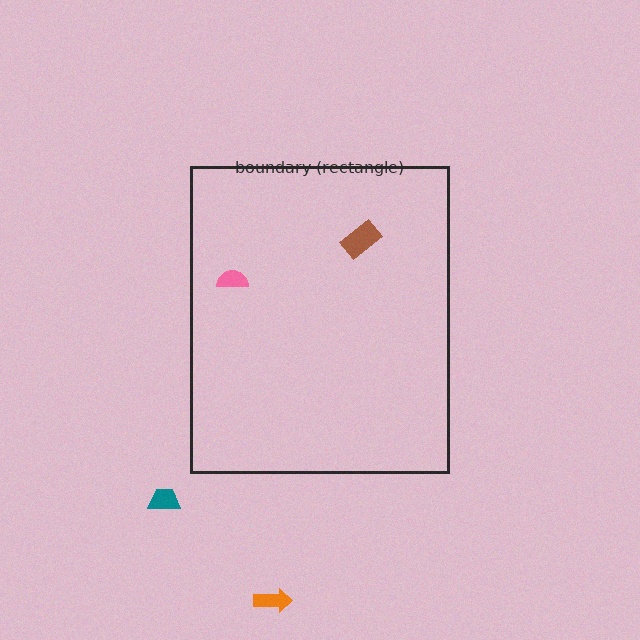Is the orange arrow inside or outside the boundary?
Outside.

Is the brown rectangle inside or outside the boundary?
Inside.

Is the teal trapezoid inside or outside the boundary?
Outside.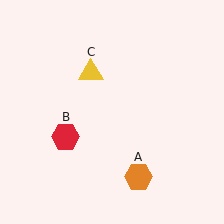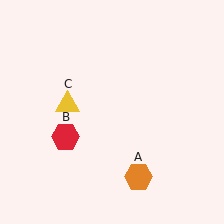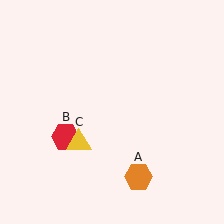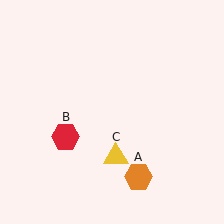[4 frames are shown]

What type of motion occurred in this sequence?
The yellow triangle (object C) rotated counterclockwise around the center of the scene.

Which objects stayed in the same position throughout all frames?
Orange hexagon (object A) and red hexagon (object B) remained stationary.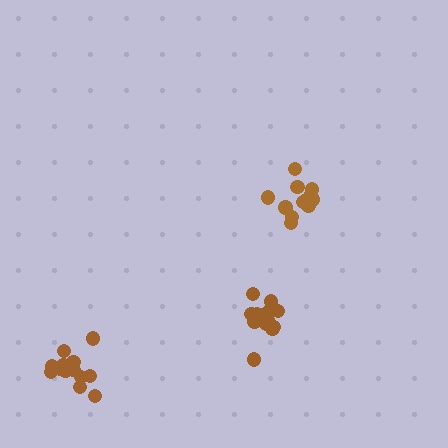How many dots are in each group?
Group 1: 13 dots, Group 2: 15 dots, Group 3: 12 dots (40 total).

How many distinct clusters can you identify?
There are 3 distinct clusters.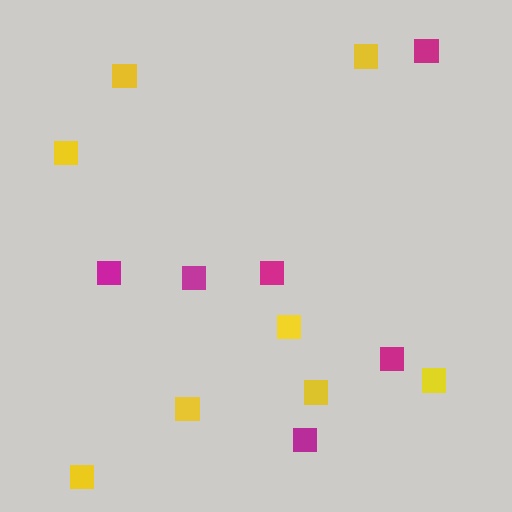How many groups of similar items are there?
There are 2 groups: one group of yellow squares (8) and one group of magenta squares (6).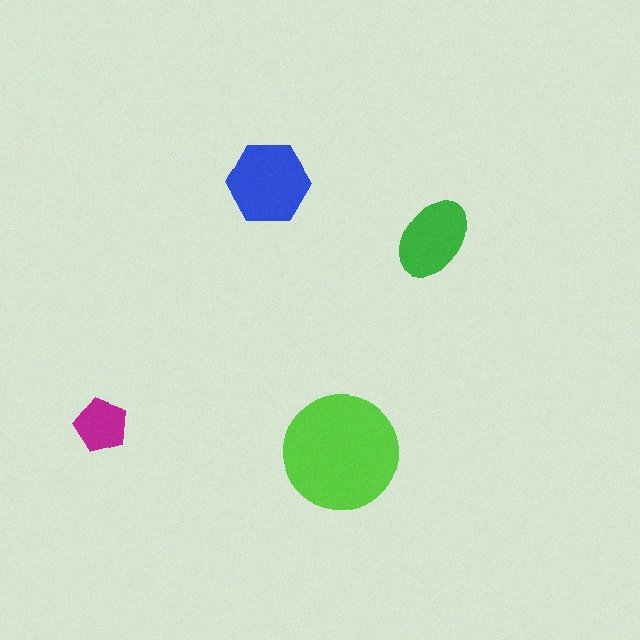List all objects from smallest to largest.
The magenta pentagon, the green ellipse, the blue hexagon, the lime circle.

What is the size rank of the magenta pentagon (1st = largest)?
4th.